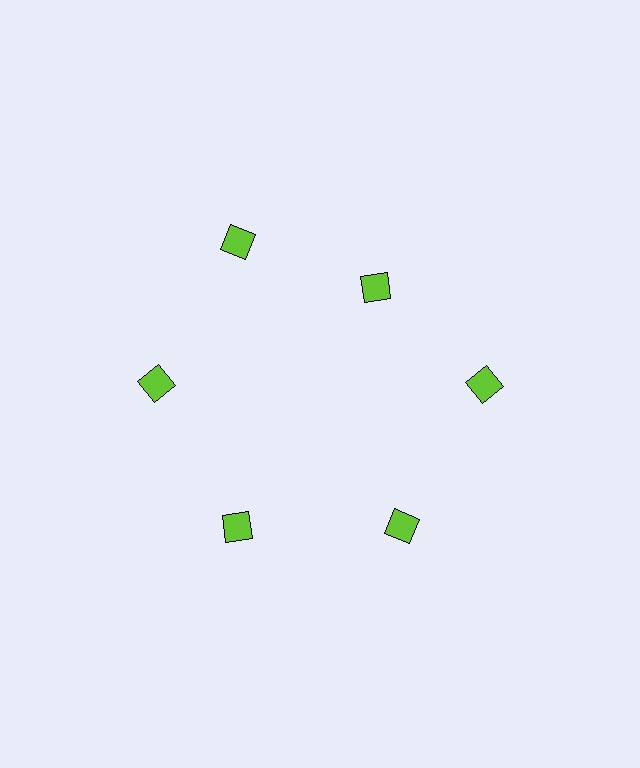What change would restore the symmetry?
The symmetry would be restored by moving it outward, back onto the ring so that all 6 squares sit at equal angles and equal distance from the center.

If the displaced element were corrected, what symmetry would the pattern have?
It would have 6-fold rotational symmetry — the pattern would map onto itself every 60 degrees.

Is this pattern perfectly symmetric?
No. The 6 lime squares are arranged in a ring, but one element near the 1 o'clock position is pulled inward toward the center, breaking the 6-fold rotational symmetry.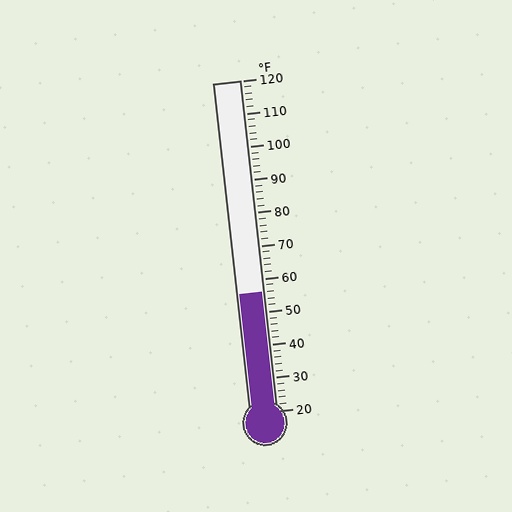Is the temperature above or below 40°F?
The temperature is above 40°F.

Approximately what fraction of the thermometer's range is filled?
The thermometer is filled to approximately 35% of its range.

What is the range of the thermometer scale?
The thermometer scale ranges from 20°F to 120°F.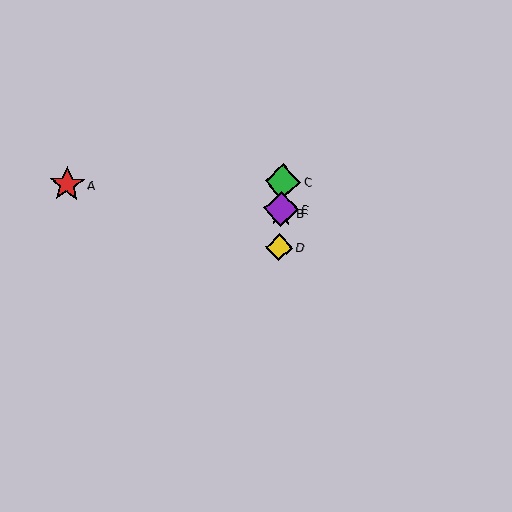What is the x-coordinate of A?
Object A is at x≈67.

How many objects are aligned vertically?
4 objects (B, C, D, E) are aligned vertically.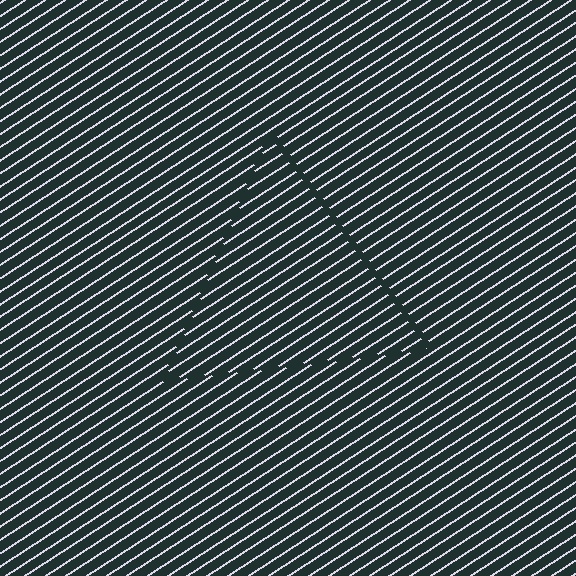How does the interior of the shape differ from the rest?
The interior of the shape contains the same grating, shifted by half a period — the contour is defined by the phase discontinuity where line-ends from the inner and outer gratings abut.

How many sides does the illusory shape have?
3 sides — the line-ends trace a triangle.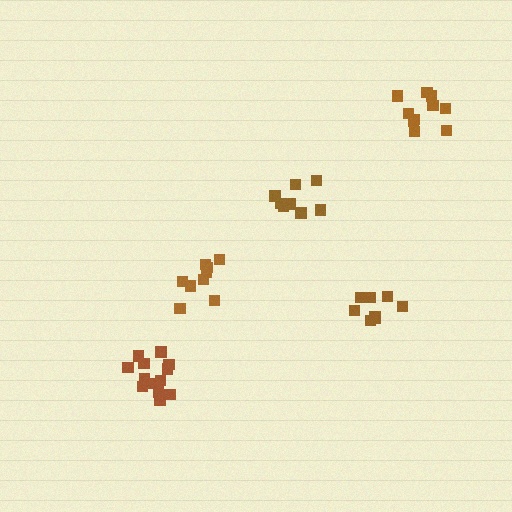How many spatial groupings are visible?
There are 5 spatial groupings.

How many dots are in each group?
Group 1: 10 dots, Group 2: 8 dots, Group 3: 10 dots, Group 4: 13 dots, Group 5: 8 dots (49 total).